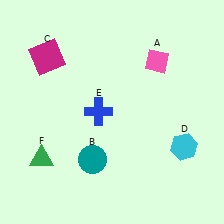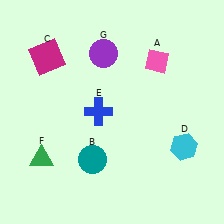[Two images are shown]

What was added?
A purple circle (G) was added in Image 2.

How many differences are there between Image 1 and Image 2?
There is 1 difference between the two images.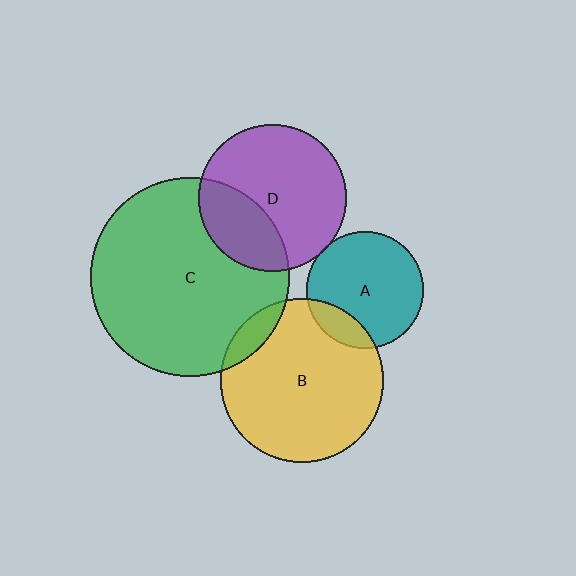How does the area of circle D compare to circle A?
Approximately 1.6 times.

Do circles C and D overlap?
Yes.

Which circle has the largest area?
Circle C (green).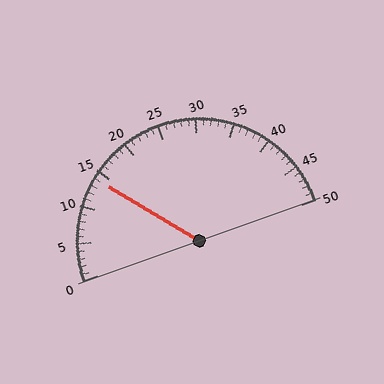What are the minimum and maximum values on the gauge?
The gauge ranges from 0 to 50.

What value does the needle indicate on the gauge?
The needle indicates approximately 14.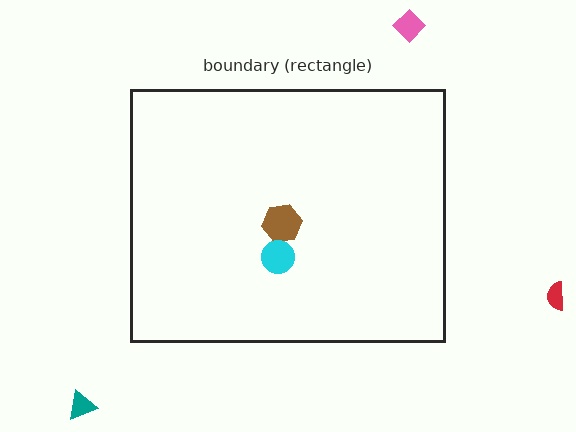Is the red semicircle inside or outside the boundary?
Outside.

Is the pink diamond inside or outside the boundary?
Outside.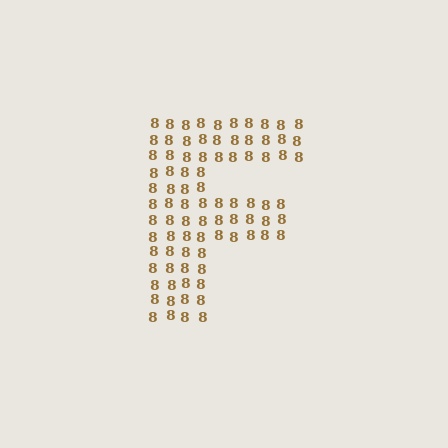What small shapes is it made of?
It is made of small digit 8's.